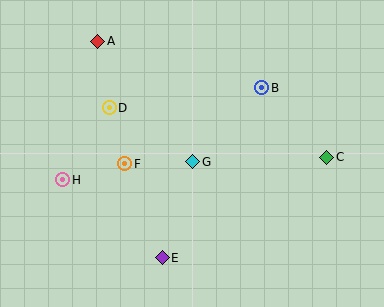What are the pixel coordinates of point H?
Point H is at (63, 180).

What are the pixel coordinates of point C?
Point C is at (327, 157).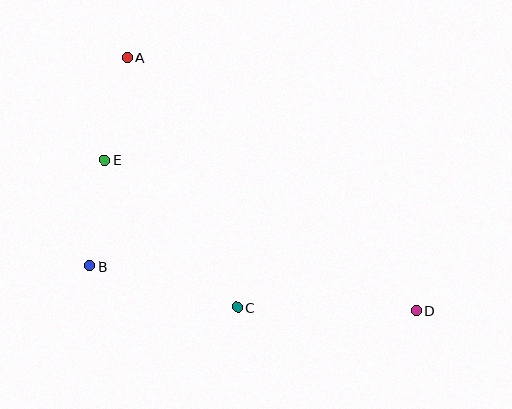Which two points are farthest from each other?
Points A and D are farthest from each other.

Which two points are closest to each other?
Points A and E are closest to each other.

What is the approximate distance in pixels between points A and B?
The distance between A and B is approximately 212 pixels.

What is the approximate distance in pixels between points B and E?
The distance between B and E is approximately 107 pixels.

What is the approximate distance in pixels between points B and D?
The distance between B and D is approximately 329 pixels.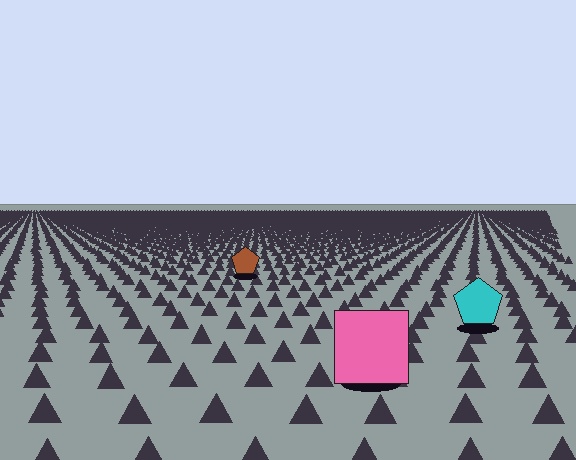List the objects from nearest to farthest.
From nearest to farthest: the pink square, the cyan pentagon, the brown pentagon.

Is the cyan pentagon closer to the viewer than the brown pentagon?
Yes. The cyan pentagon is closer — you can tell from the texture gradient: the ground texture is coarser near it.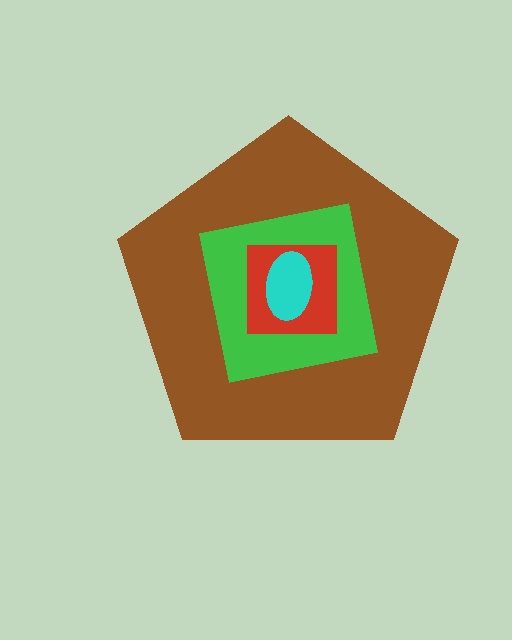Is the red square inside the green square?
Yes.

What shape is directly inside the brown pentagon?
The green square.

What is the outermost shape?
The brown pentagon.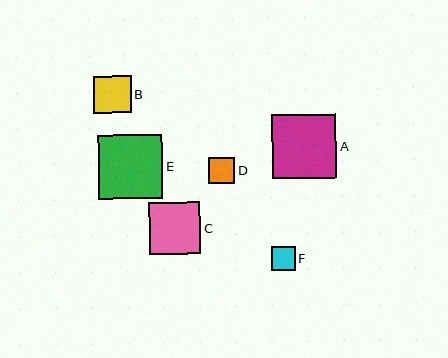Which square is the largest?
Square A is the largest with a size of approximately 64 pixels.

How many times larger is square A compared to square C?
Square A is approximately 1.3 times the size of square C.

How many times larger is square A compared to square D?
Square A is approximately 2.4 times the size of square D.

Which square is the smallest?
Square F is the smallest with a size of approximately 24 pixels.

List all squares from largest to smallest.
From largest to smallest: A, E, C, B, D, F.